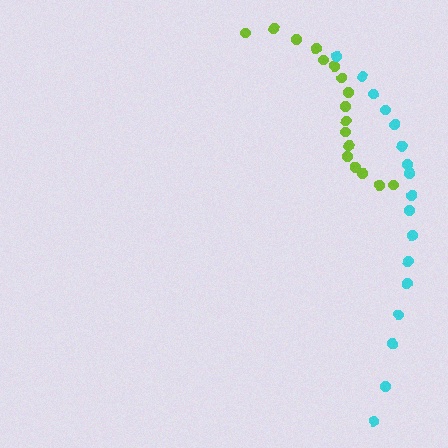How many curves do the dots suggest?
There are 2 distinct paths.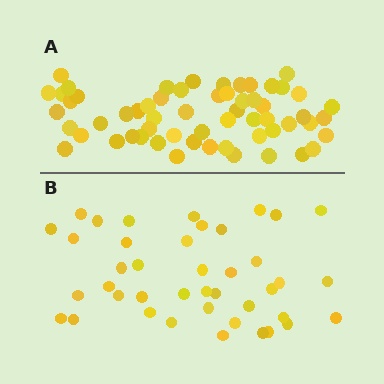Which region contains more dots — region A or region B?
Region A (the top region) has more dots.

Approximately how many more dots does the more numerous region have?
Region A has approximately 20 more dots than region B.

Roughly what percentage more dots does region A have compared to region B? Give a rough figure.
About 45% more.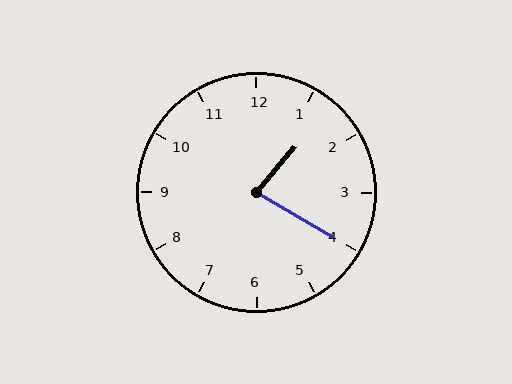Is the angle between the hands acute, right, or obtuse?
It is acute.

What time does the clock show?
1:20.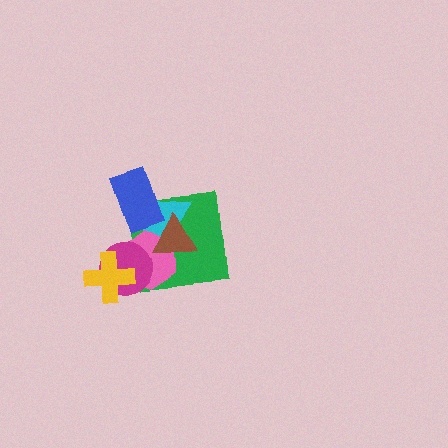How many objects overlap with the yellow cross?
2 objects overlap with the yellow cross.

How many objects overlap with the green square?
5 objects overlap with the green square.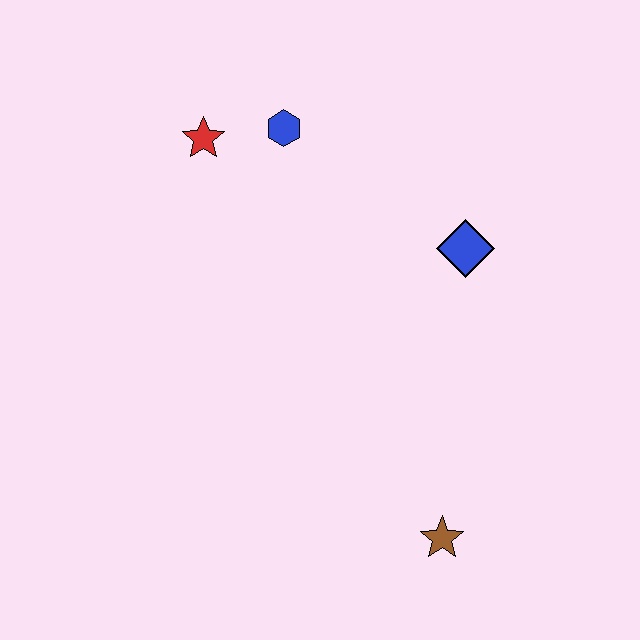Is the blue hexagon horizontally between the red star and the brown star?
Yes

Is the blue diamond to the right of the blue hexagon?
Yes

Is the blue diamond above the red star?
No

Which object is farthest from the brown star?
The red star is farthest from the brown star.